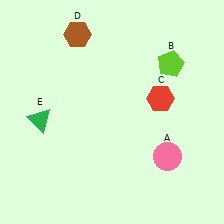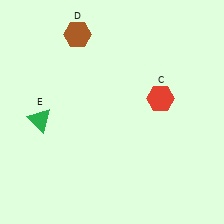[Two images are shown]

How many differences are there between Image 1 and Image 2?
There are 2 differences between the two images.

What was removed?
The lime pentagon (B), the pink circle (A) were removed in Image 2.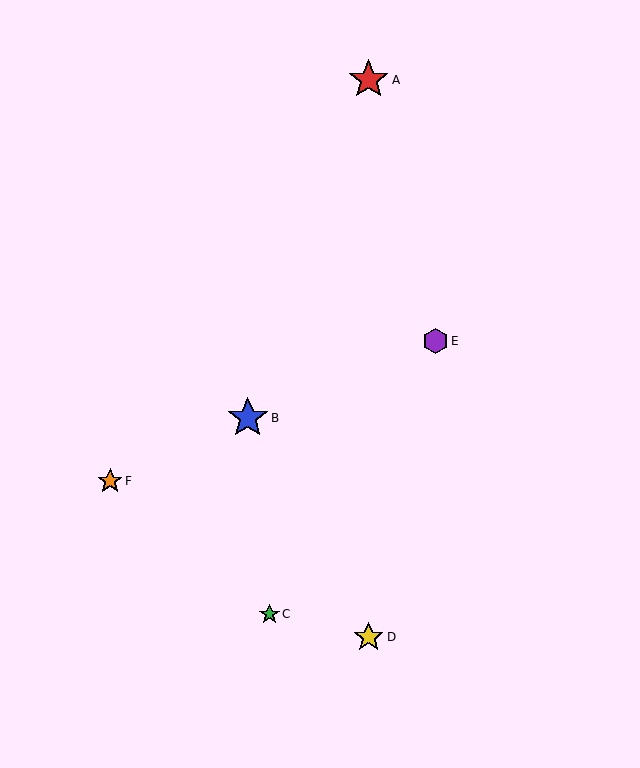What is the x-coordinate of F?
Object F is at x≈110.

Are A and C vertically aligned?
No, A is at x≈369 and C is at x≈269.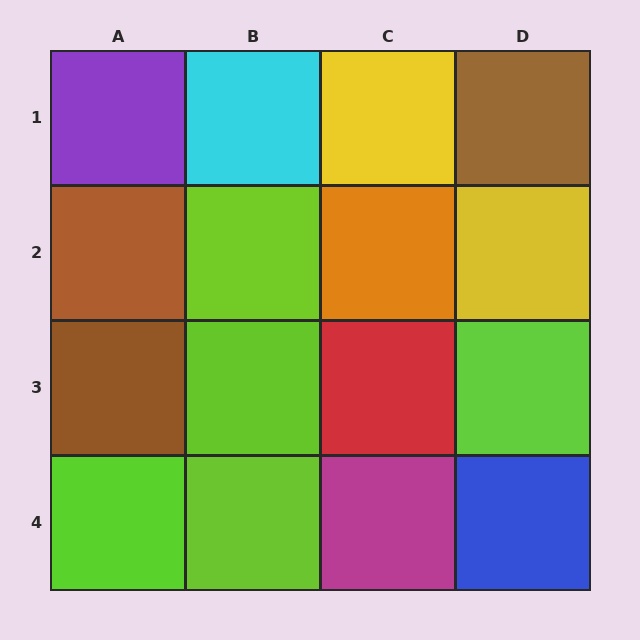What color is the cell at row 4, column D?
Blue.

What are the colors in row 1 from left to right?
Purple, cyan, yellow, brown.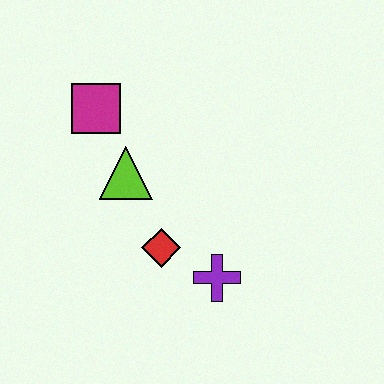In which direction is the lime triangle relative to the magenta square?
The lime triangle is below the magenta square.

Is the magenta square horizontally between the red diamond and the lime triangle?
No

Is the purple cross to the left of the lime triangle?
No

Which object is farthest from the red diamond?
The magenta square is farthest from the red diamond.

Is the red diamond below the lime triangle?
Yes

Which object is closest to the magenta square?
The lime triangle is closest to the magenta square.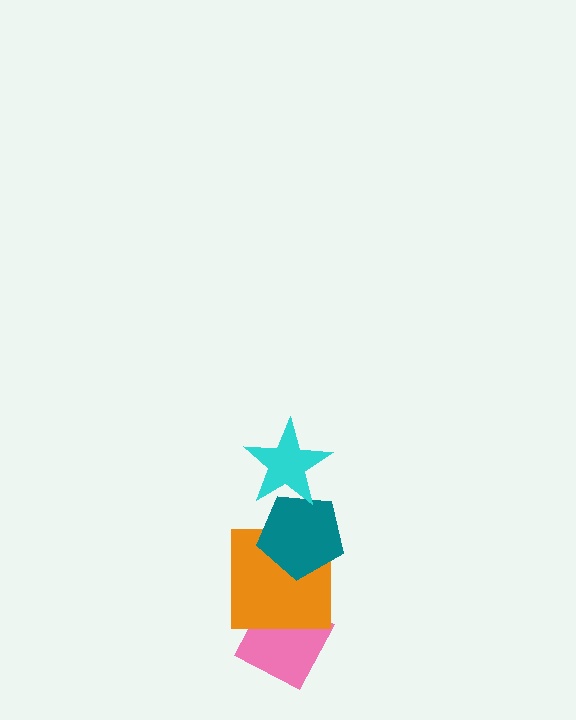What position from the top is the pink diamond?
The pink diamond is 4th from the top.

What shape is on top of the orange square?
The teal pentagon is on top of the orange square.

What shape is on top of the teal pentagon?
The cyan star is on top of the teal pentagon.